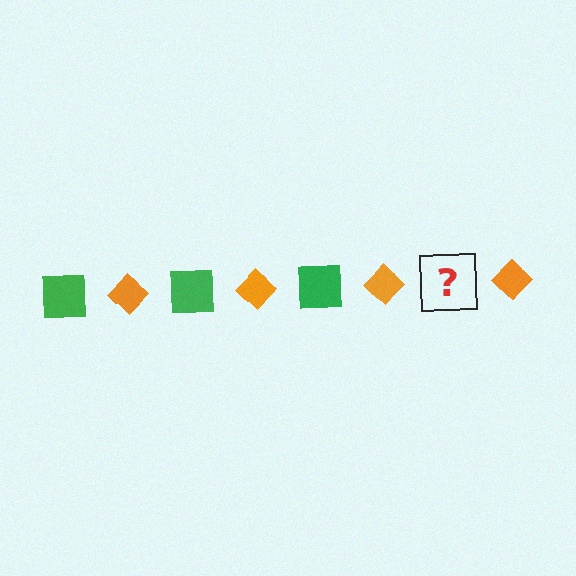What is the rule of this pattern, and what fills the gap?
The rule is that the pattern alternates between green square and orange diamond. The gap should be filled with a green square.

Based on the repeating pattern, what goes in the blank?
The blank should be a green square.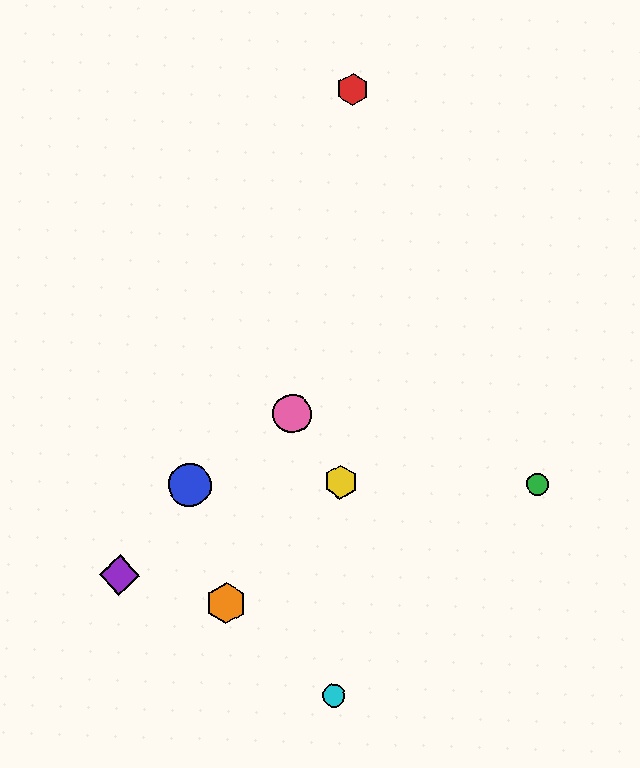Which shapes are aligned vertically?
The red hexagon, the yellow hexagon, the cyan circle are aligned vertically.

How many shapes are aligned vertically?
3 shapes (the red hexagon, the yellow hexagon, the cyan circle) are aligned vertically.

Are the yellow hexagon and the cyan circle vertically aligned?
Yes, both are at x≈341.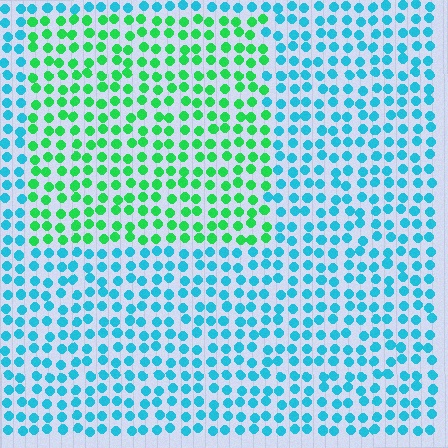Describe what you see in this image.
The image is filled with small cyan elements in a uniform arrangement. A rectangle-shaped region is visible where the elements are tinted to a slightly different hue, forming a subtle color boundary.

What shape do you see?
I see a rectangle.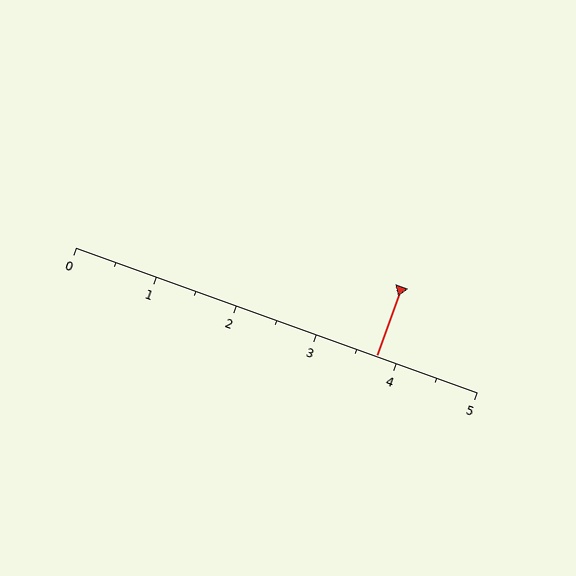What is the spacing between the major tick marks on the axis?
The major ticks are spaced 1 apart.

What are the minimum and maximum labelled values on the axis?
The axis runs from 0 to 5.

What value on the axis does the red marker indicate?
The marker indicates approximately 3.8.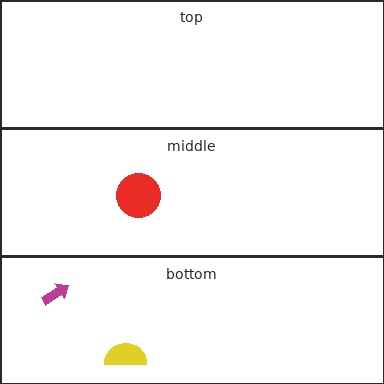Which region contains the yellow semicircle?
The bottom region.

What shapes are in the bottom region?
The yellow semicircle, the magenta arrow.